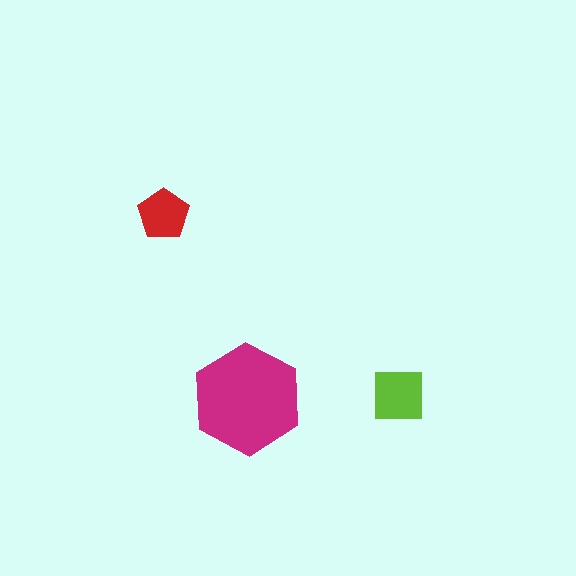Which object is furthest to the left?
The red pentagon is leftmost.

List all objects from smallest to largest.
The red pentagon, the lime square, the magenta hexagon.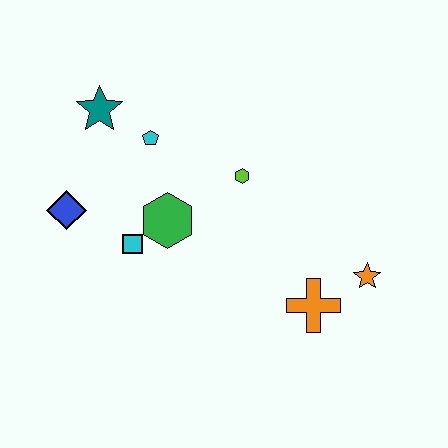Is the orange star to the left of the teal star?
No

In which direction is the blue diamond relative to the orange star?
The blue diamond is to the left of the orange star.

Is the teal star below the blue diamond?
No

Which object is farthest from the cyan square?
The orange star is farthest from the cyan square.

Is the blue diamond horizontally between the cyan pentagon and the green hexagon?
No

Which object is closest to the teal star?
The cyan pentagon is closest to the teal star.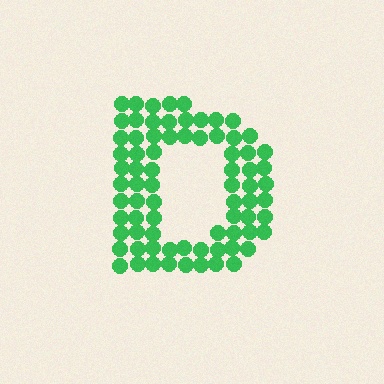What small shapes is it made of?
It is made of small circles.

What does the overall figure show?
The overall figure shows the letter D.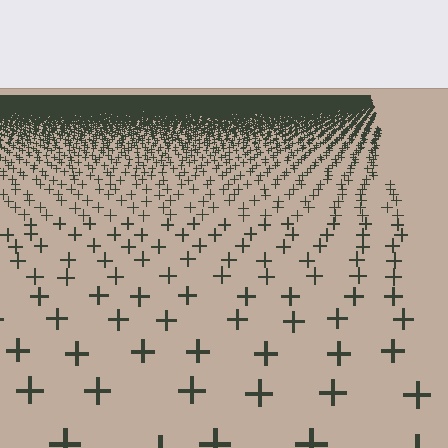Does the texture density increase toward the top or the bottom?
Density increases toward the top.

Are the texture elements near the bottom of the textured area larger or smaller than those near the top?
Larger. Near the bottom, elements are closer to the viewer and appear at a bigger on-screen size.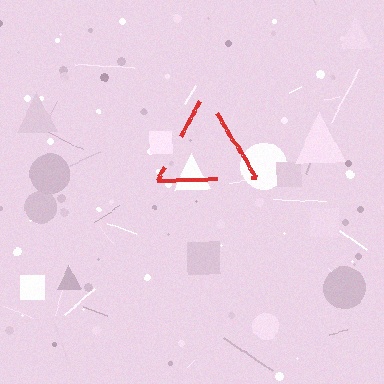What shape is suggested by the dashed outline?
The dashed outline suggests a triangle.